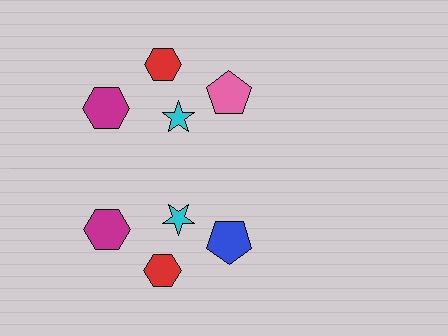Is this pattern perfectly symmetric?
No, the pattern is not perfectly symmetric. The blue pentagon on the bottom side breaks the symmetry — its mirror counterpart is pink.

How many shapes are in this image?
There are 8 shapes in this image.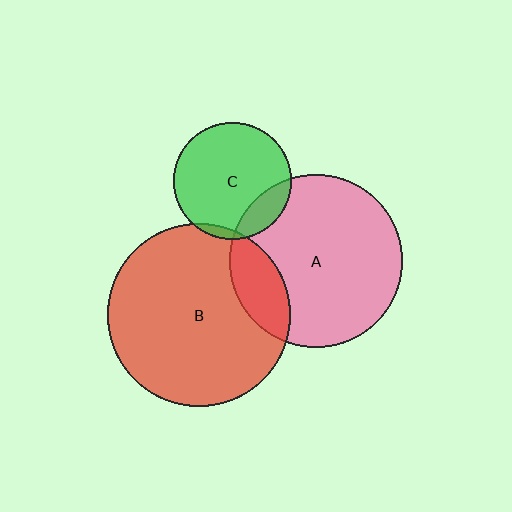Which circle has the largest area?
Circle B (red).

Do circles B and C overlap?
Yes.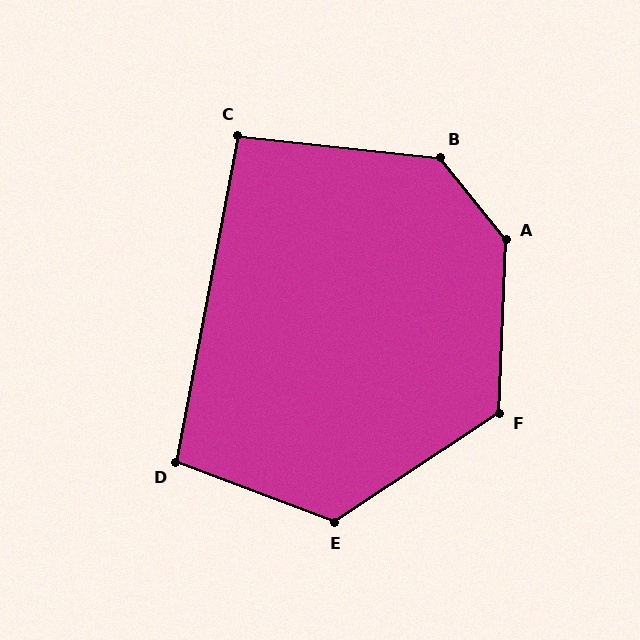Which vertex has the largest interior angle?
A, at approximately 140 degrees.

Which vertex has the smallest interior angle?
C, at approximately 94 degrees.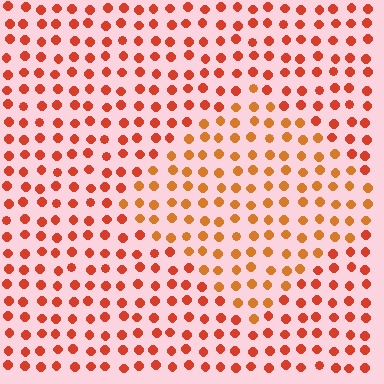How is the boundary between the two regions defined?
The boundary is defined purely by a slight shift in hue (about 22 degrees). Spacing, size, and orientation are identical on both sides.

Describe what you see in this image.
The image is filled with small red elements in a uniform arrangement. A diamond-shaped region is visible where the elements are tinted to a slightly different hue, forming a subtle color boundary.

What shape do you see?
I see a diamond.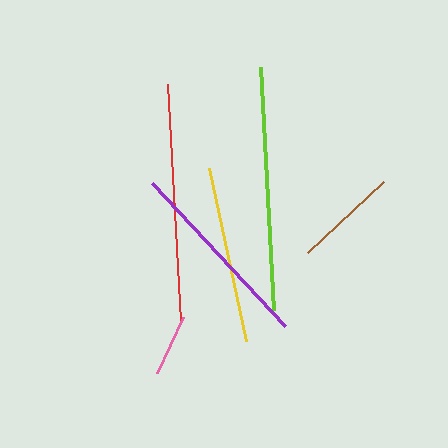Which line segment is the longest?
The lime line is the longest at approximately 243 pixels.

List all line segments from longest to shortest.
From longest to shortest: lime, red, purple, yellow, brown, pink.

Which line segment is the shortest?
The pink line is the shortest at approximately 62 pixels.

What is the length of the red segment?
The red segment is approximately 237 pixels long.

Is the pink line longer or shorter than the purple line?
The purple line is longer than the pink line.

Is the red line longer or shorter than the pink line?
The red line is longer than the pink line.